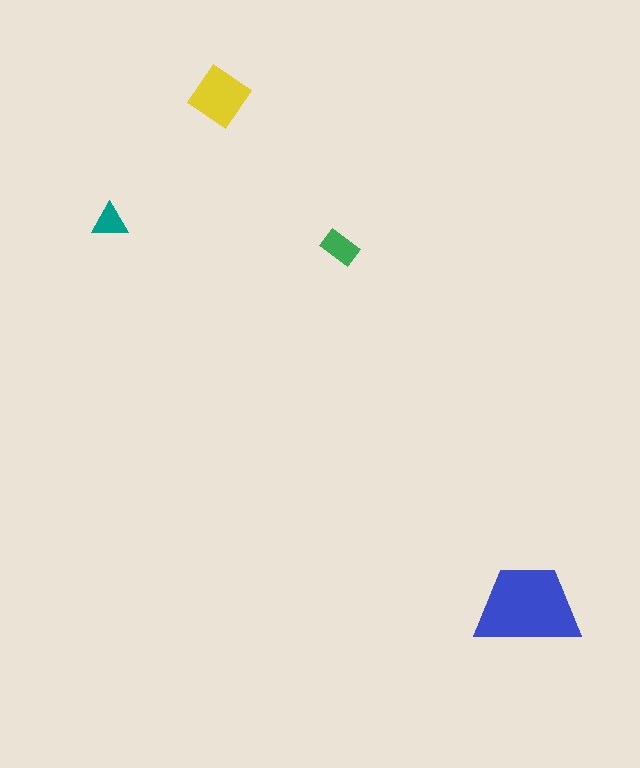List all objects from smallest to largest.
The teal triangle, the green rectangle, the yellow diamond, the blue trapezoid.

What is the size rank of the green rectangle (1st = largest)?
3rd.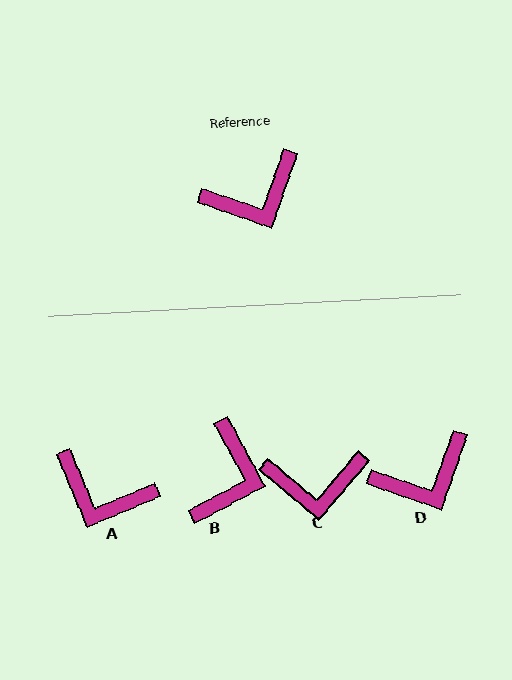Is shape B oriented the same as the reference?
No, it is off by about 48 degrees.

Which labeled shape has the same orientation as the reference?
D.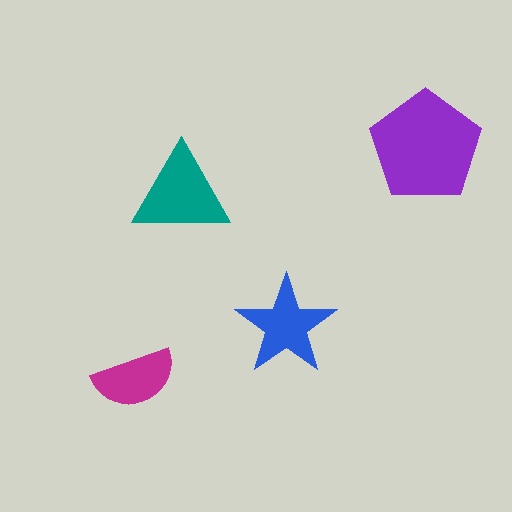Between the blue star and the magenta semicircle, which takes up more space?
The blue star.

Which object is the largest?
The purple pentagon.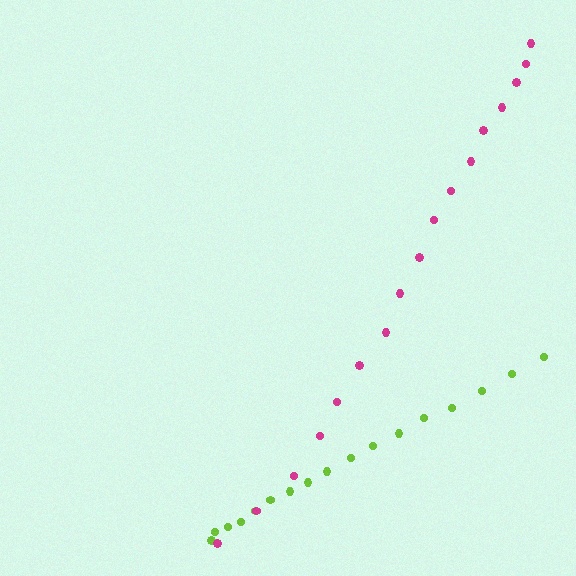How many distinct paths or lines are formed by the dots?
There are 2 distinct paths.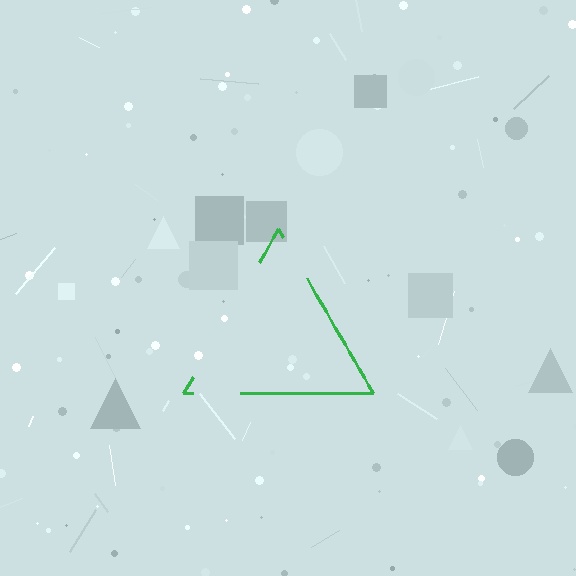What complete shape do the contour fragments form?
The contour fragments form a triangle.